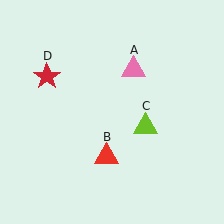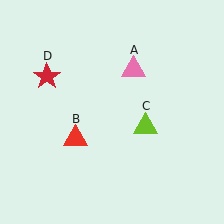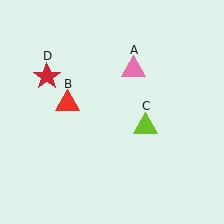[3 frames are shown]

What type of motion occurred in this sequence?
The red triangle (object B) rotated clockwise around the center of the scene.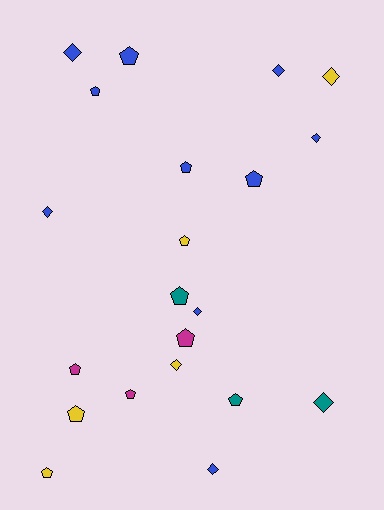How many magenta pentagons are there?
There are 3 magenta pentagons.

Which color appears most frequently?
Blue, with 10 objects.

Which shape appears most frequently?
Pentagon, with 12 objects.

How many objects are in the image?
There are 21 objects.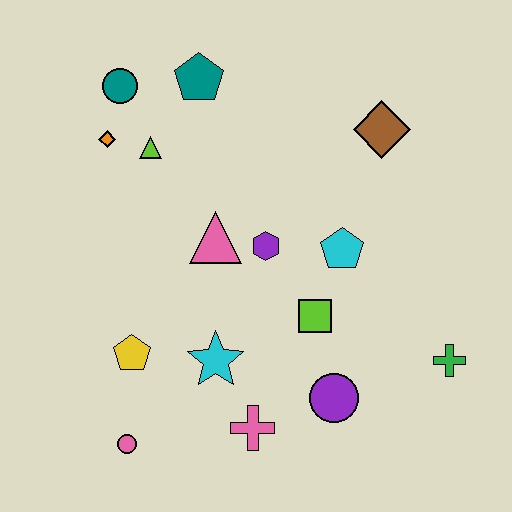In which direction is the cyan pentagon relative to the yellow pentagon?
The cyan pentagon is to the right of the yellow pentagon.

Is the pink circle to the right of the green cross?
No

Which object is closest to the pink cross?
The cyan star is closest to the pink cross.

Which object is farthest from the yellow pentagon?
The brown diamond is farthest from the yellow pentagon.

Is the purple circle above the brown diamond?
No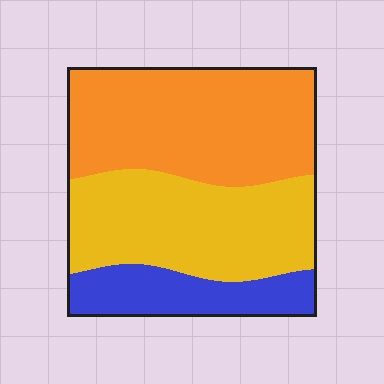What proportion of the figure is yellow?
Yellow covers 38% of the figure.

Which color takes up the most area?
Orange, at roughly 45%.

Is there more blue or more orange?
Orange.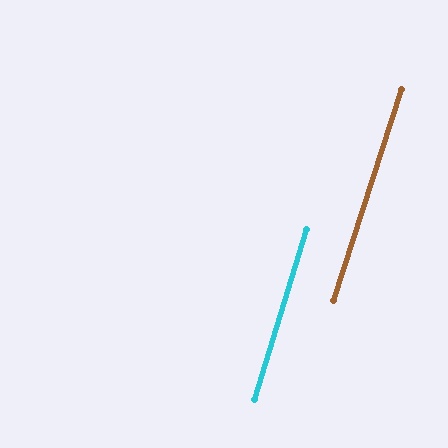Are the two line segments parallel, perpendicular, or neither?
Parallel — their directions differ by only 0.6°.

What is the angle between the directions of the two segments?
Approximately 1 degree.